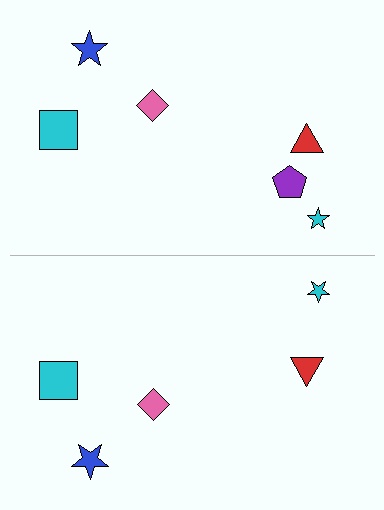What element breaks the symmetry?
A purple pentagon is missing from the bottom side.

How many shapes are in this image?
There are 11 shapes in this image.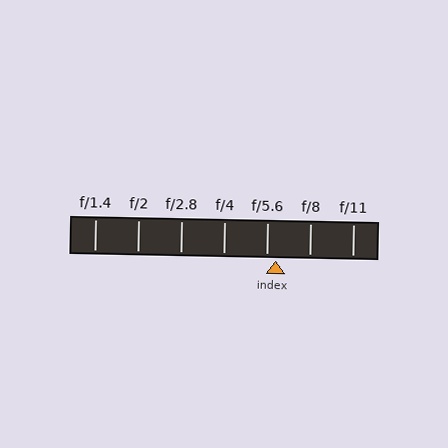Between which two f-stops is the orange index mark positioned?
The index mark is between f/5.6 and f/8.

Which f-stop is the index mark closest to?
The index mark is closest to f/5.6.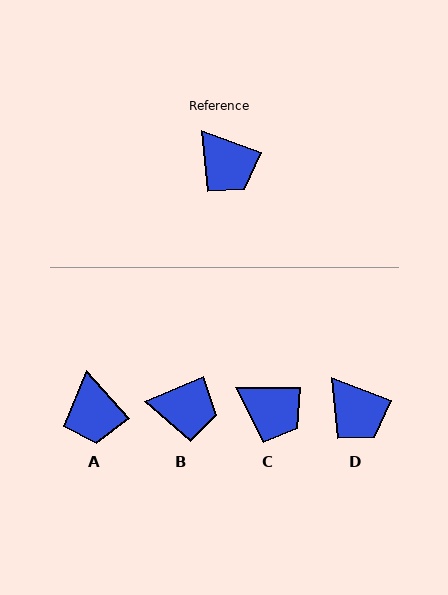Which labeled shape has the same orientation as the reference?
D.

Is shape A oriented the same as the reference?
No, it is off by about 28 degrees.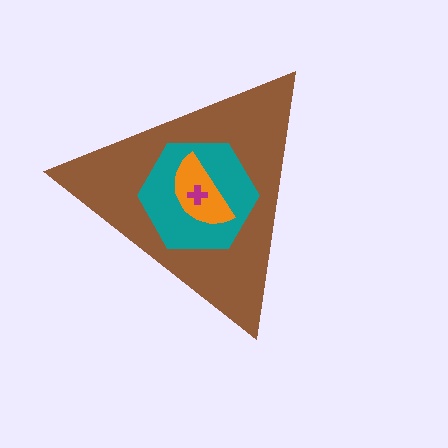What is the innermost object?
The magenta cross.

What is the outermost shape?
The brown triangle.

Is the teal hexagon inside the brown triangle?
Yes.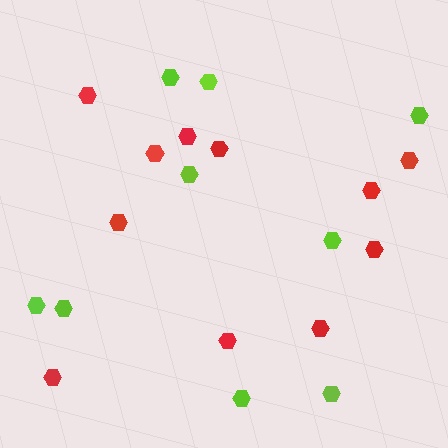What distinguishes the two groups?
There are 2 groups: one group of red hexagons (11) and one group of lime hexagons (9).